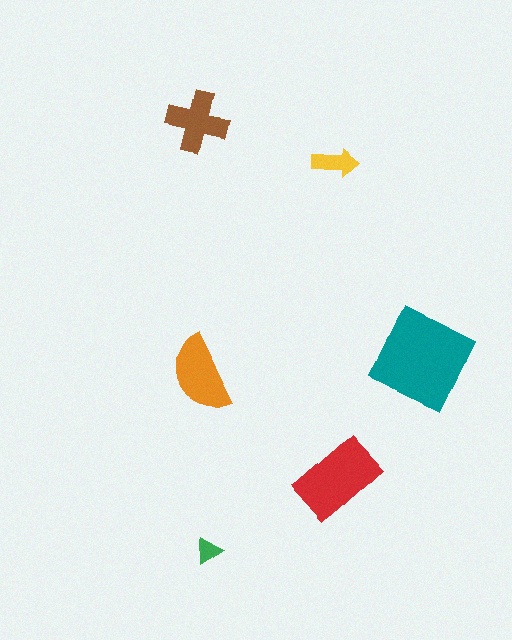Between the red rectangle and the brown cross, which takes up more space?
The red rectangle.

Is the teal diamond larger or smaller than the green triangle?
Larger.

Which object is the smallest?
The green triangle.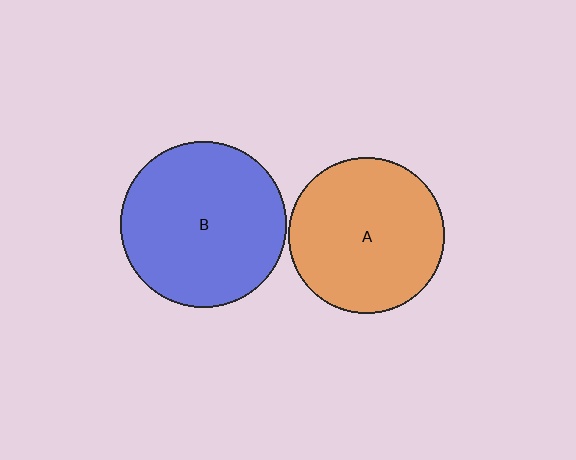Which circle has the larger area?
Circle B (blue).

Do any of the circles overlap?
No, none of the circles overlap.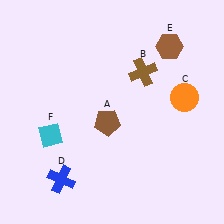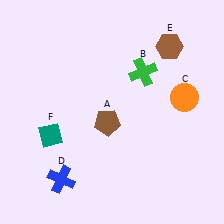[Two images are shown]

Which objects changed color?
B changed from brown to green. F changed from cyan to teal.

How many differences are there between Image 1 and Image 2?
There are 2 differences between the two images.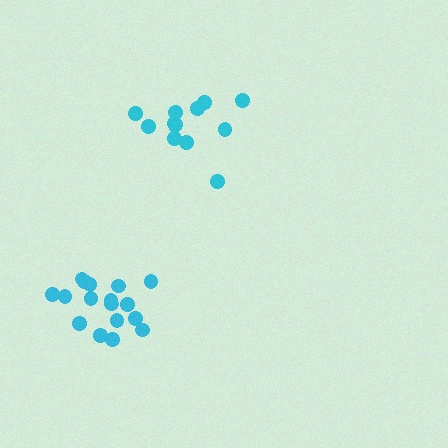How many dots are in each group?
Group 1: 13 dots, Group 2: 17 dots (30 total).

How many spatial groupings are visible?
There are 2 spatial groupings.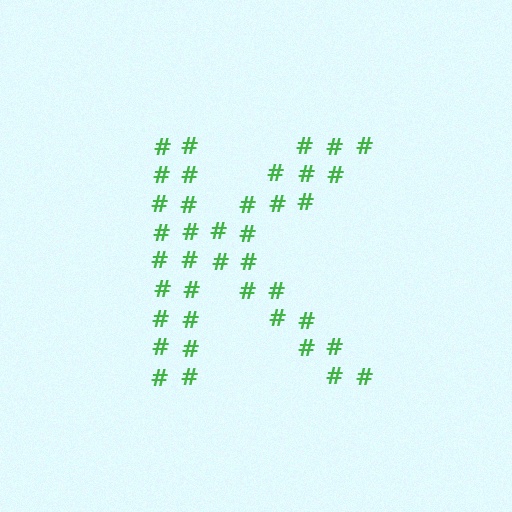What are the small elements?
The small elements are hash symbols.